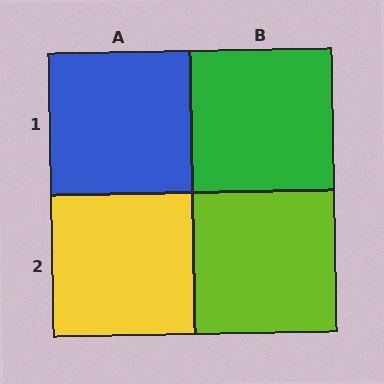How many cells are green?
1 cell is green.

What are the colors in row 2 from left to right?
Yellow, lime.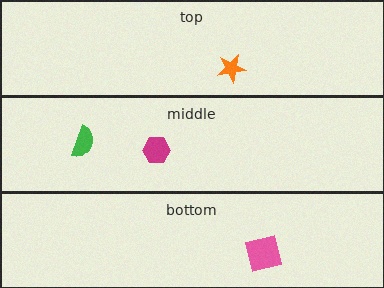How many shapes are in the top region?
1.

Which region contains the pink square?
The bottom region.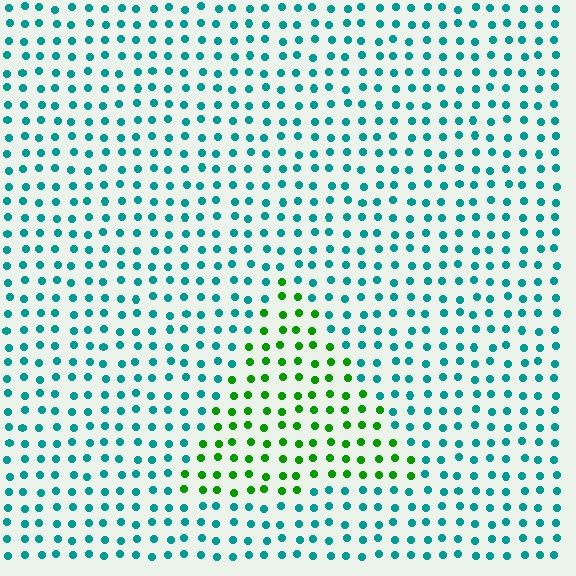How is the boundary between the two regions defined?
The boundary is defined purely by a slight shift in hue (about 58 degrees). Spacing, size, and orientation are identical on both sides.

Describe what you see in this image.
The image is filled with small teal elements in a uniform arrangement. A triangle-shaped region is visible where the elements are tinted to a slightly different hue, forming a subtle color boundary.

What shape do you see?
I see a triangle.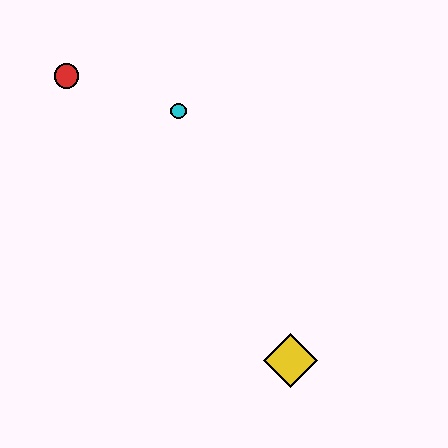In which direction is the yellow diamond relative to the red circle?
The yellow diamond is below the red circle.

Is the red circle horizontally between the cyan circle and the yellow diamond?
No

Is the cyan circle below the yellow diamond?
No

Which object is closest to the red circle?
The cyan circle is closest to the red circle.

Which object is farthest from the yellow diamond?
The red circle is farthest from the yellow diamond.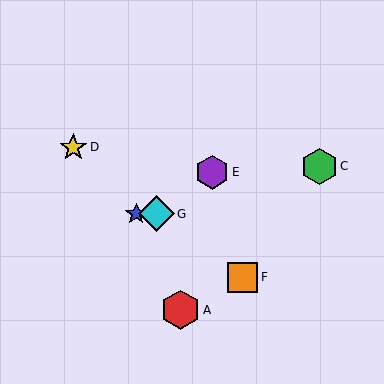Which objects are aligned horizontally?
Objects B, G are aligned horizontally.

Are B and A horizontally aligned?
No, B is at y≈214 and A is at y≈310.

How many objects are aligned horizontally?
2 objects (B, G) are aligned horizontally.